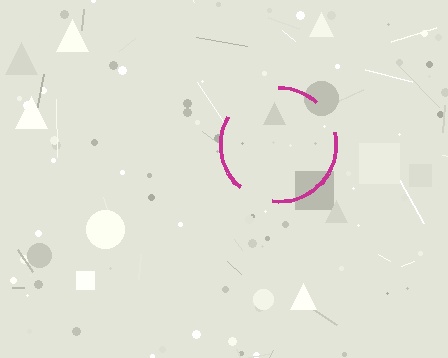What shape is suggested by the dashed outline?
The dashed outline suggests a circle.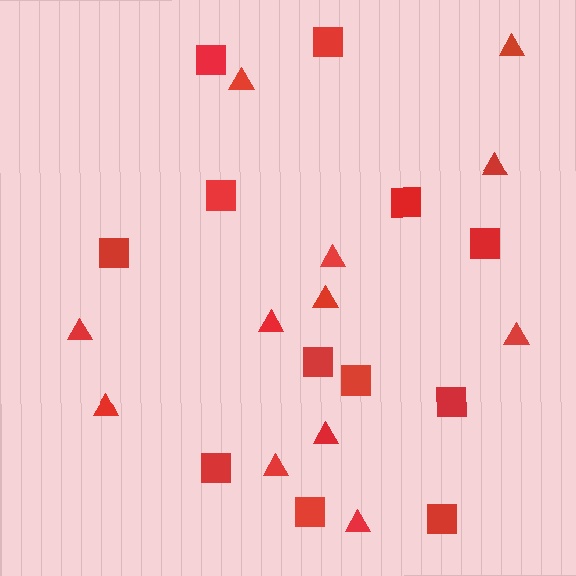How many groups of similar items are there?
There are 2 groups: one group of triangles (12) and one group of squares (12).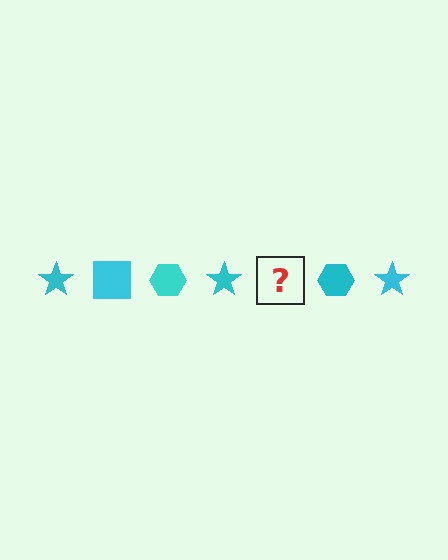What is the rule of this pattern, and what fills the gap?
The rule is that the pattern cycles through star, square, hexagon shapes in cyan. The gap should be filled with a cyan square.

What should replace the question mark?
The question mark should be replaced with a cyan square.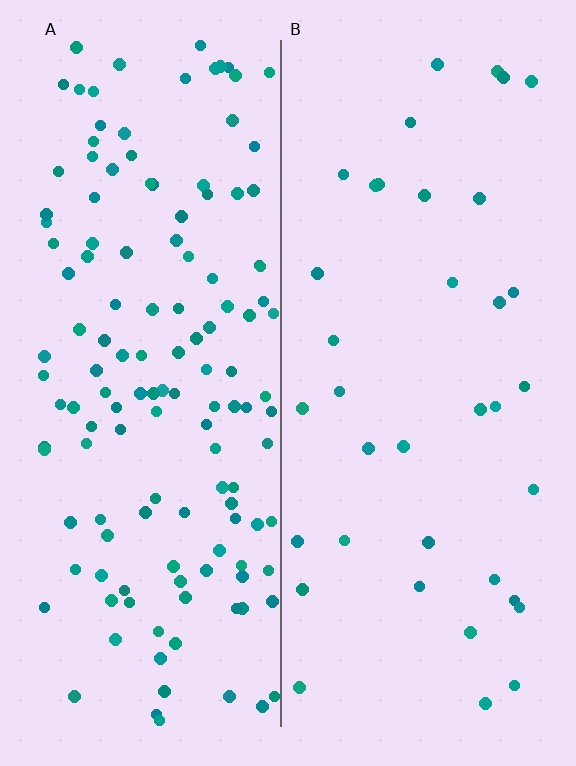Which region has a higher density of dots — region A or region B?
A (the left).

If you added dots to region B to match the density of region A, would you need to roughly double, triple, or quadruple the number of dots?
Approximately quadruple.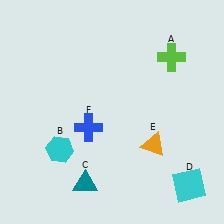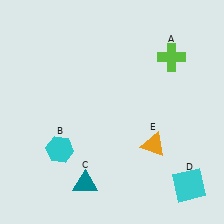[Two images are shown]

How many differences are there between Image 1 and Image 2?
There is 1 difference between the two images.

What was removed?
The blue cross (F) was removed in Image 2.